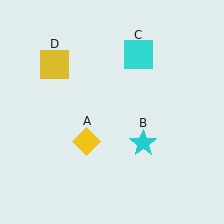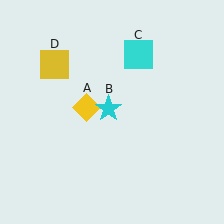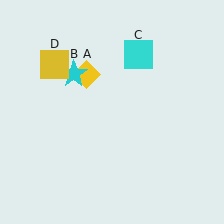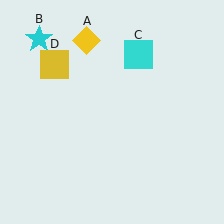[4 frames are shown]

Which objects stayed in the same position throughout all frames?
Cyan square (object C) and yellow square (object D) remained stationary.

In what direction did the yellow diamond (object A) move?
The yellow diamond (object A) moved up.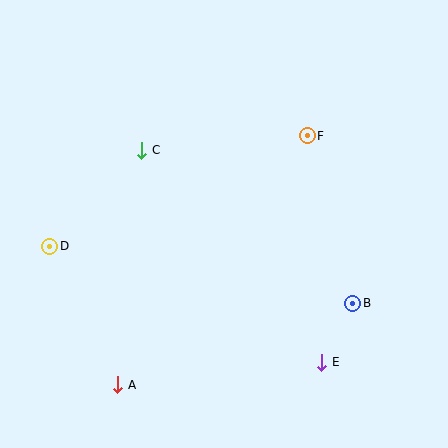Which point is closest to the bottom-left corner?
Point A is closest to the bottom-left corner.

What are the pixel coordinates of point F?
Point F is at (307, 136).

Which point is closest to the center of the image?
Point C at (142, 150) is closest to the center.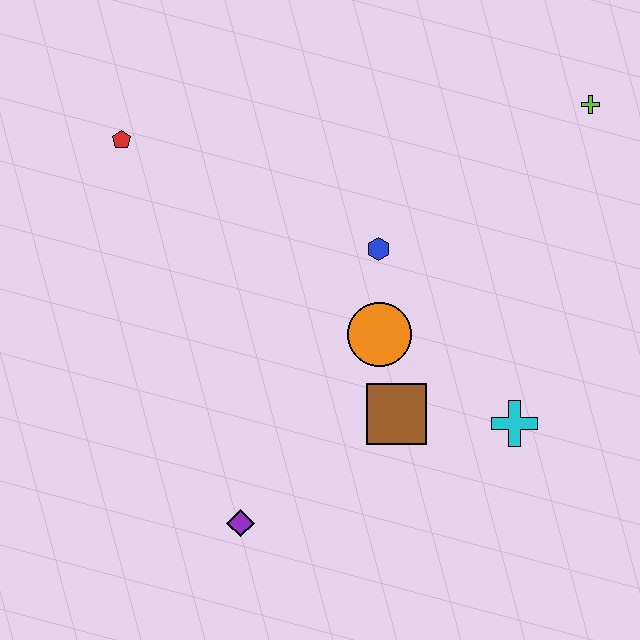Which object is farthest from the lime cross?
The purple diamond is farthest from the lime cross.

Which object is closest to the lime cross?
The blue hexagon is closest to the lime cross.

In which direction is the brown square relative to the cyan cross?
The brown square is to the left of the cyan cross.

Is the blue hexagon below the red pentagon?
Yes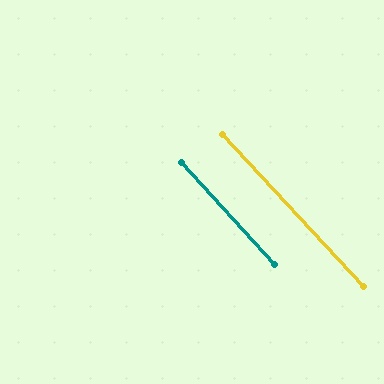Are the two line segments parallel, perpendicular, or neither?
Parallel — their directions differ by only 0.3°.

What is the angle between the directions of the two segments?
Approximately 0 degrees.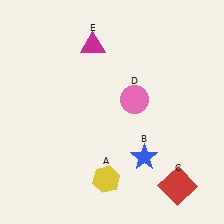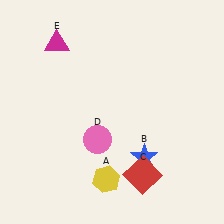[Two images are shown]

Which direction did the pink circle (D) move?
The pink circle (D) moved down.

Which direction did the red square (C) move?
The red square (C) moved left.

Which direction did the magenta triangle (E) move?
The magenta triangle (E) moved left.